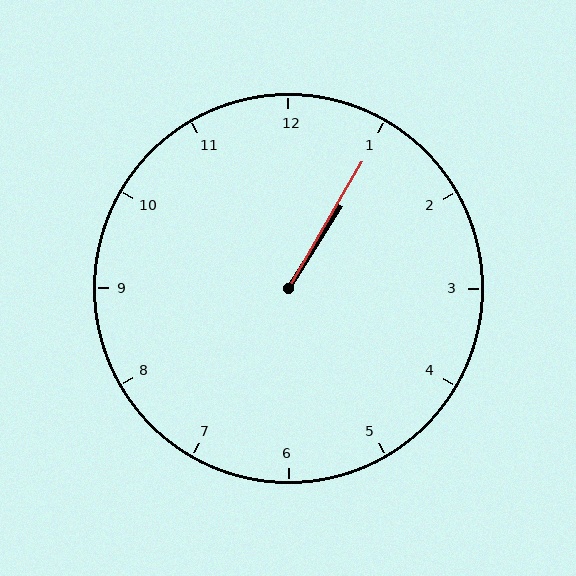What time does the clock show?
1:05.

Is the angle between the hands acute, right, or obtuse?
It is acute.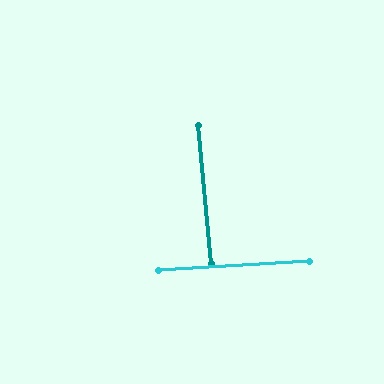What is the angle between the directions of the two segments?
Approximately 88 degrees.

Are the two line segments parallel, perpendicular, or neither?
Perpendicular — they meet at approximately 88°.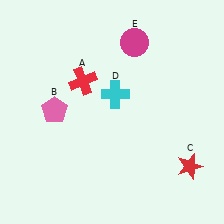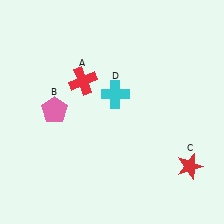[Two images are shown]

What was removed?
The magenta circle (E) was removed in Image 2.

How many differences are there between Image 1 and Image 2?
There is 1 difference between the two images.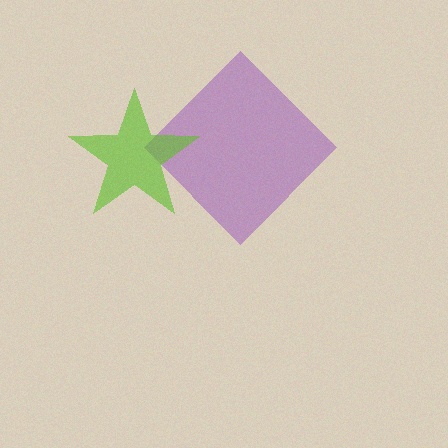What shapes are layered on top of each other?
The layered shapes are: a purple diamond, a lime star.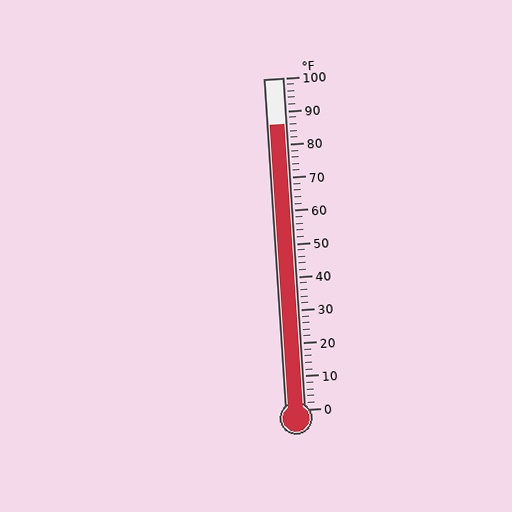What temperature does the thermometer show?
The thermometer shows approximately 86°F.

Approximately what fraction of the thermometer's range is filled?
The thermometer is filled to approximately 85% of its range.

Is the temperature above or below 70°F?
The temperature is above 70°F.